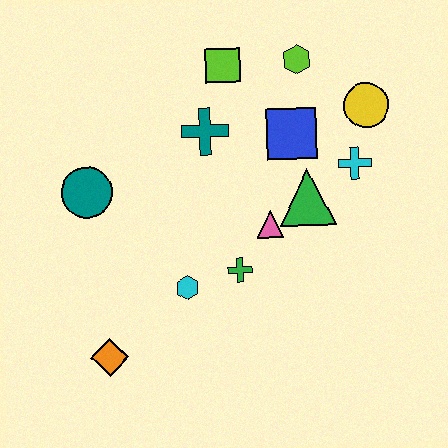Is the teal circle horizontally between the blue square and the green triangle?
No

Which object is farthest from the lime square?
The orange diamond is farthest from the lime square.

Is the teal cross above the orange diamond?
Yes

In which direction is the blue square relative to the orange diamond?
The blue square is above the orange diamond.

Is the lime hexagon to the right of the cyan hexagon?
Yes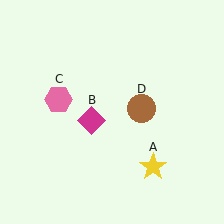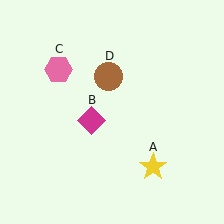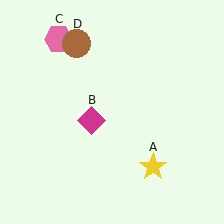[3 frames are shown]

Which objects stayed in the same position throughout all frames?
Yellow star (object A) and magenta diamond (object B) remained stationary.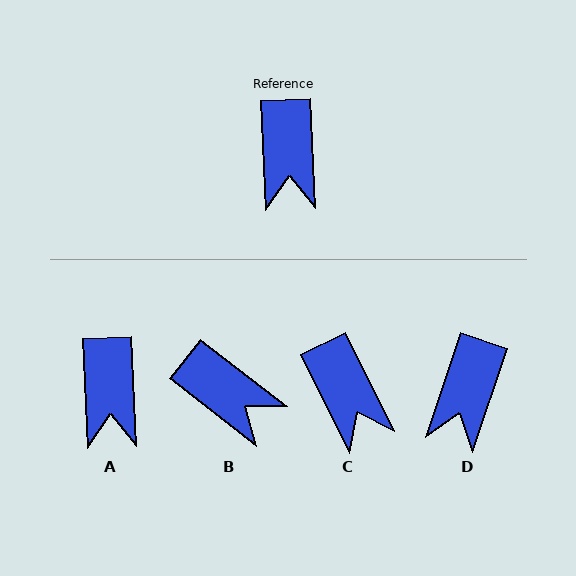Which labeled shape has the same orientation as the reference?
A.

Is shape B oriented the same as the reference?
No, it is off by about 49 degrees.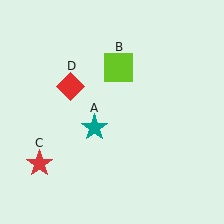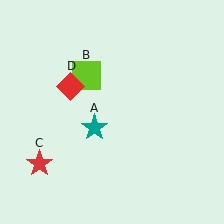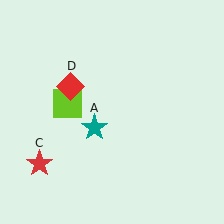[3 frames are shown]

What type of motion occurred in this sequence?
The lime square (object B) rotated counterclockwise around the center of the scene.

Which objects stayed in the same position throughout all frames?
Teal star (object A) and red star (object C) and red diamond (object D) remained stationary.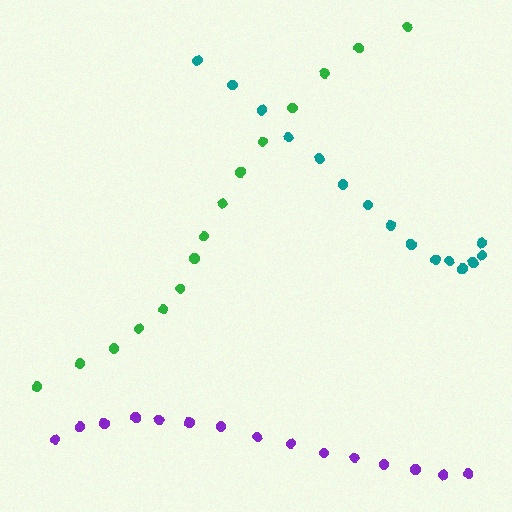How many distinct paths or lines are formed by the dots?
There are 3 distinct paths.